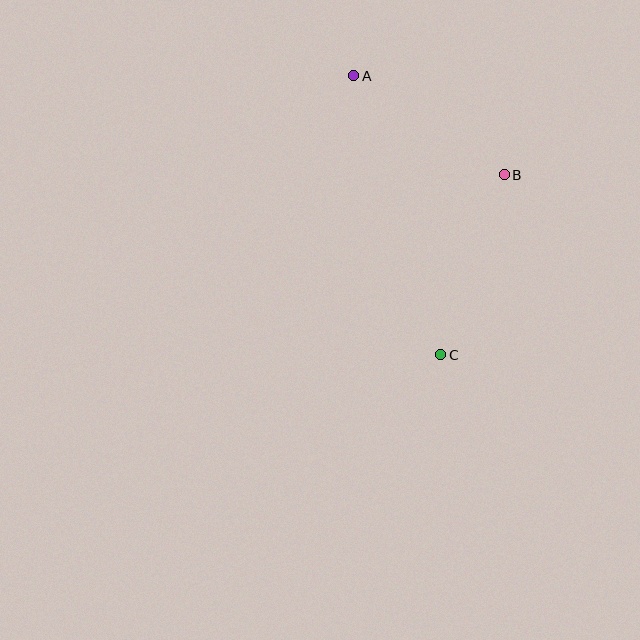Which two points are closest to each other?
Points A and B are closest to each other.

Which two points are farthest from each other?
Points A and C are farthest from each other.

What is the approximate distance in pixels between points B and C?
The distance between B and C is approximately 190 pixels.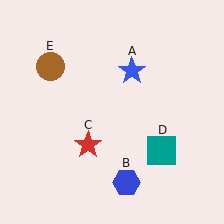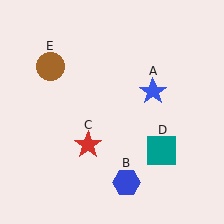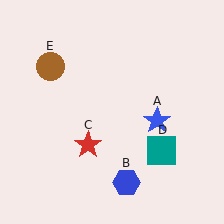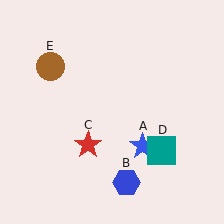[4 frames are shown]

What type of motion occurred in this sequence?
The blue star (object A) rotated clockwise around the center of the scene.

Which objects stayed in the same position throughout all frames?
Blue hexagon (object B) and red star (object C) and teal square (object D) and brown circle (object E) remained stationary.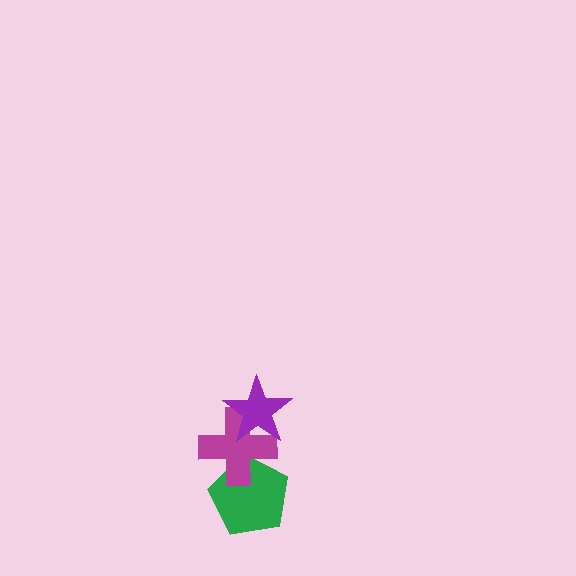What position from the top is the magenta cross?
The magenta cross is 2nd from the top.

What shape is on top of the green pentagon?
The magenta cross is on top of the green pentagon.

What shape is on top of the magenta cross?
The purple star is on top of the magenta cross.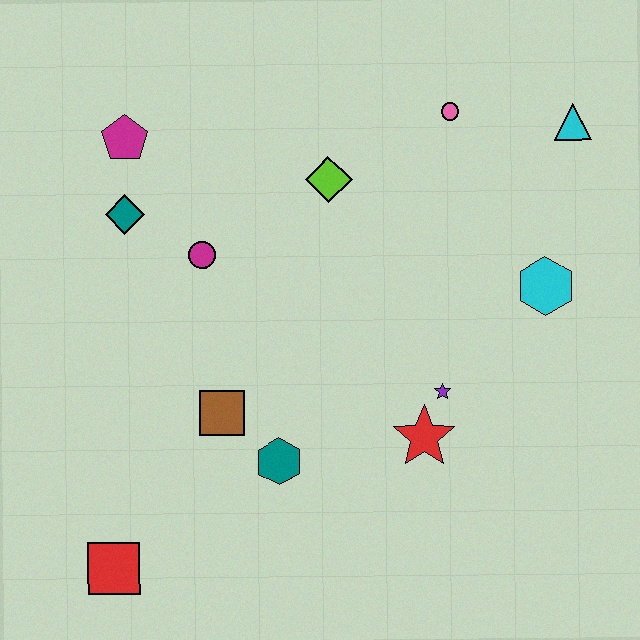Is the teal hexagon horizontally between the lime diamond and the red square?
Yes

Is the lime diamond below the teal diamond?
No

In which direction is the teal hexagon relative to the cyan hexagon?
The teal hexagon is to the left of the cyan hexagon.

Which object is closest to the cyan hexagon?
The purple star is closest to the cyan hexagon.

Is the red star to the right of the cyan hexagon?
No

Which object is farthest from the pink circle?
The red square is farthest from the pink circle.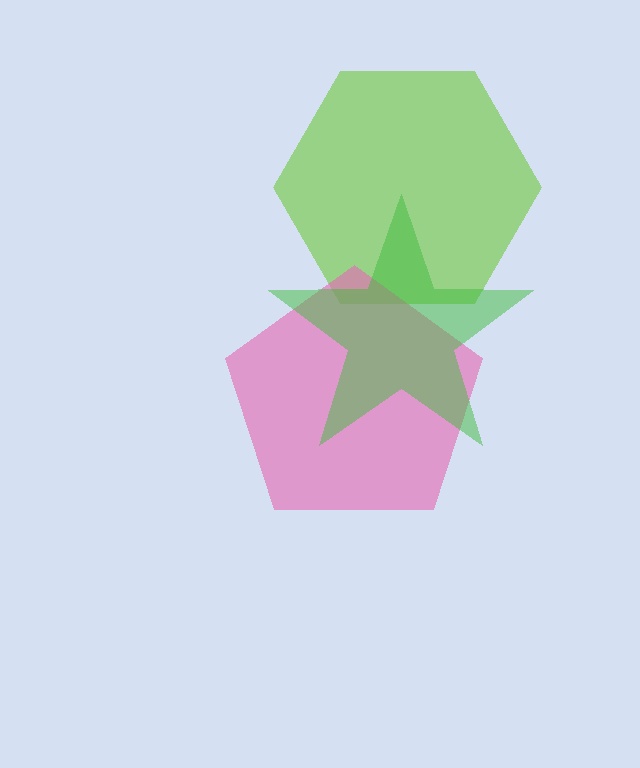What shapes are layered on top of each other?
The layered shapes are: a lime hexagon, a pink pentagon, a green star.